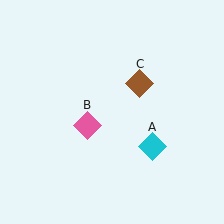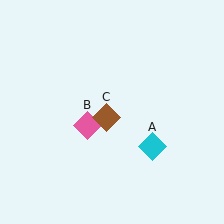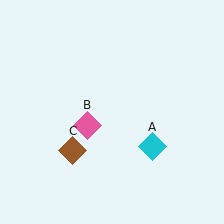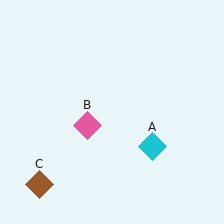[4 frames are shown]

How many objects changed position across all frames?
1 object changed position: brown diamond (object C).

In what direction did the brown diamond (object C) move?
The brown diamond (object C) moved down and to the left.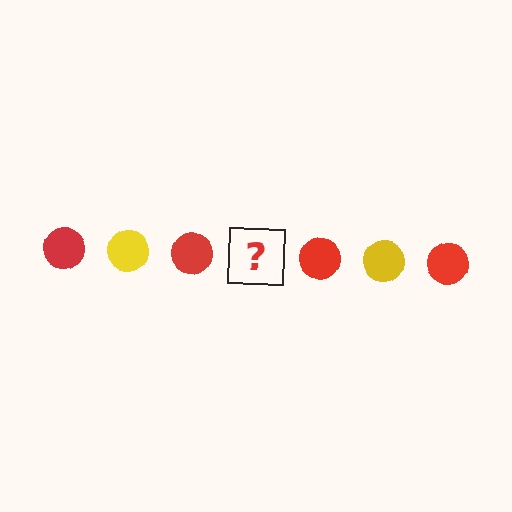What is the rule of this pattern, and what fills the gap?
The rule is that the pattern cycles through red, yellow circles. The gap should be filled with a yellow circle.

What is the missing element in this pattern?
The missing element is a yellow circle.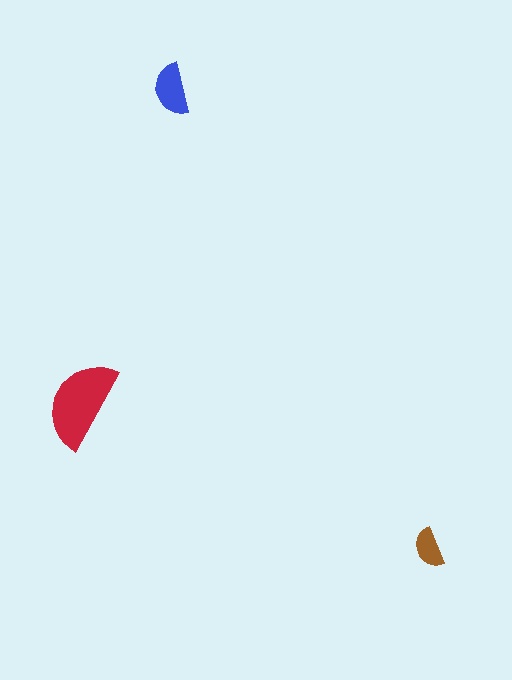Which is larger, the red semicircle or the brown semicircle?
The red one.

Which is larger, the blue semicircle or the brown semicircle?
The blue one.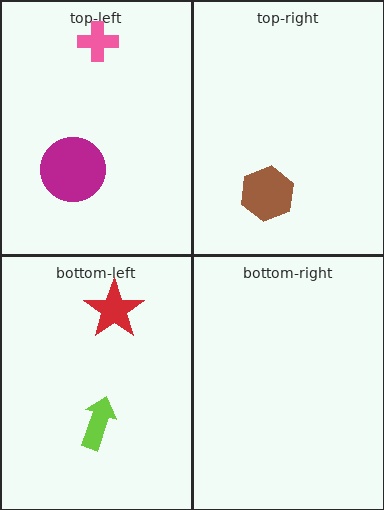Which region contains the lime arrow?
The bottom-left region.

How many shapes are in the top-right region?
1.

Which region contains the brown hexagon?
The top-right region.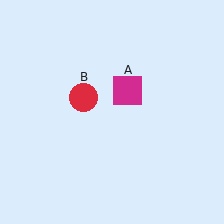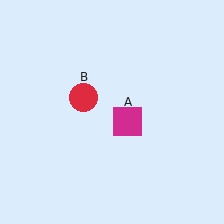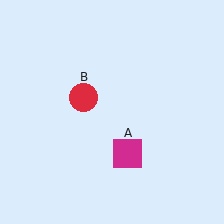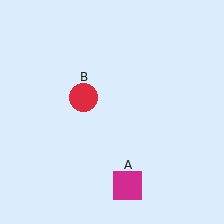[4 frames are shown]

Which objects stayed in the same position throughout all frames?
Red circle (object B) remained stationary.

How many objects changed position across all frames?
1 object changed position: magenta square (object A).